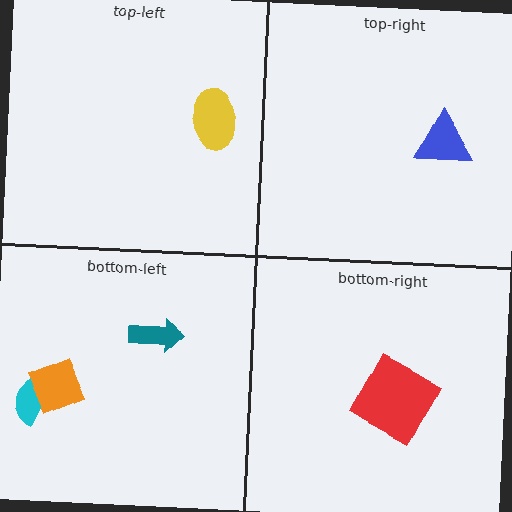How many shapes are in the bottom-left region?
3.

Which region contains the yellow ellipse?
The top-left region.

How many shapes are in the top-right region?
1.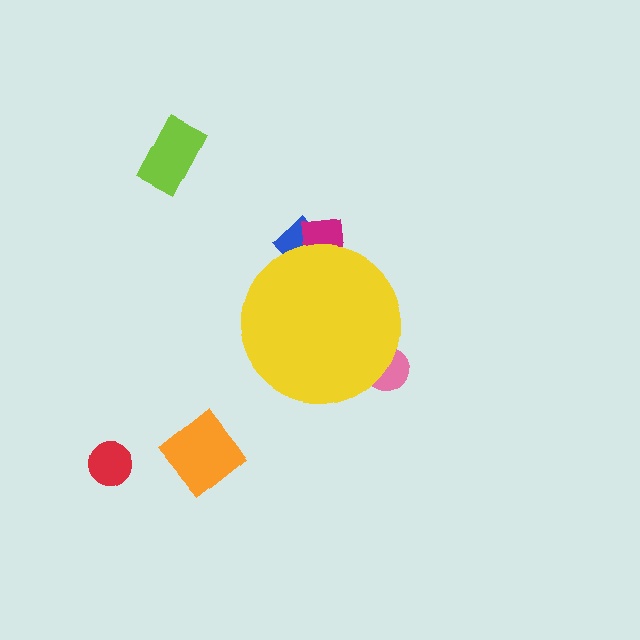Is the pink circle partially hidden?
Yes, the pink circle is partially hidden behind the yellow circle.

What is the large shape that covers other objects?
A yellow circle.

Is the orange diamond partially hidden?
No, the orange diamond is fully visible.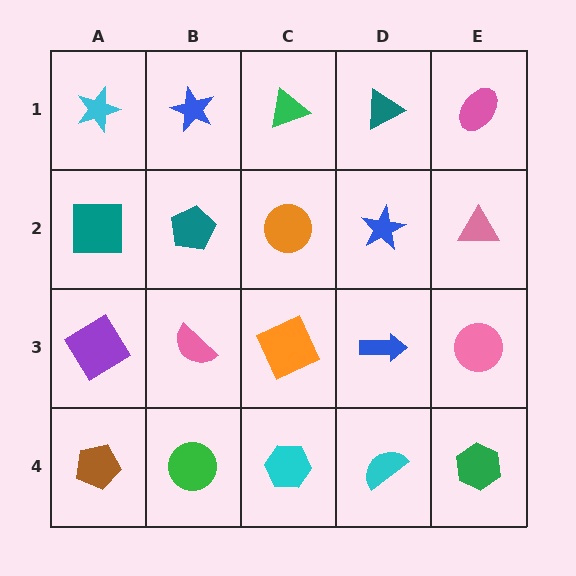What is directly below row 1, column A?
A teal square.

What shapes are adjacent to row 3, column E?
A pink triangle (row 2, column E), a green hexagon (row 4, column E), a blue arrow (row 3, column D).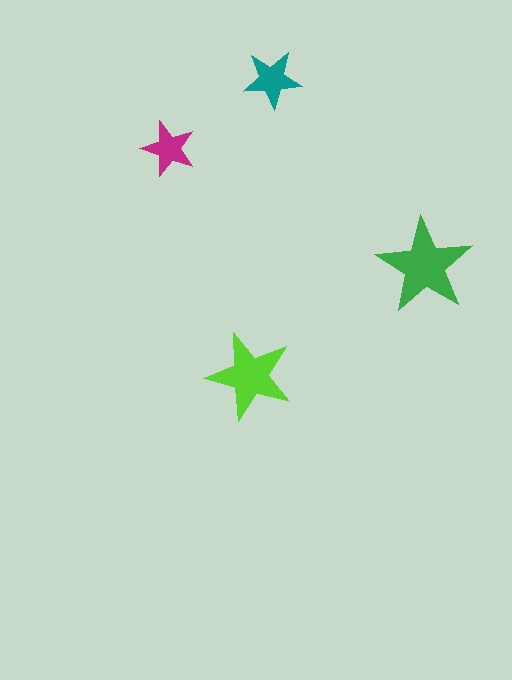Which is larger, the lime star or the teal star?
The lime one.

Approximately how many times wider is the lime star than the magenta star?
About 1.5 times wider.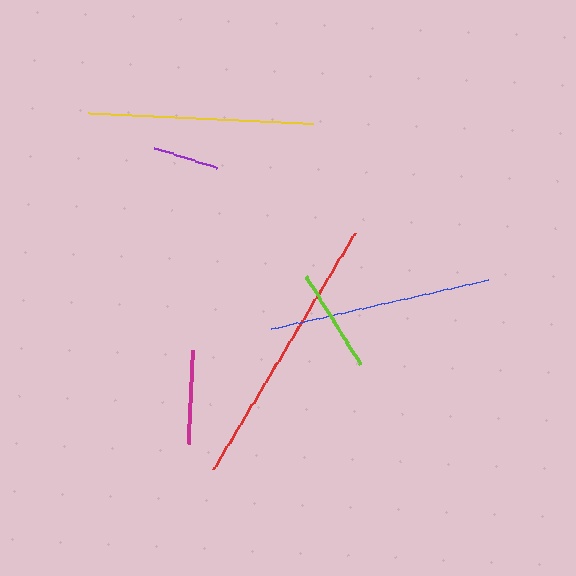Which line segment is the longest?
The red line is the longest at approximately 275 pixels.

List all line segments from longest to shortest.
From longest to shortest: red, yellow, blue, lime, magenta, purple.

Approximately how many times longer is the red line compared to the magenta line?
The red line is approximately 2.9 times the length of the magenta line.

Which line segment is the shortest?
The purple line is the shortest at approximately 65 pixels.